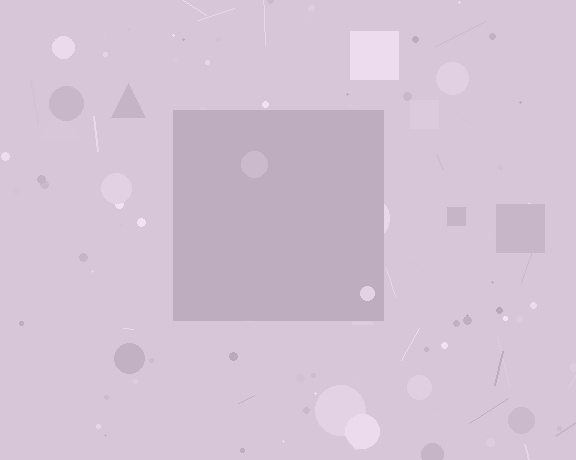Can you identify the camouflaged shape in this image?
The camouflaged shape is a square.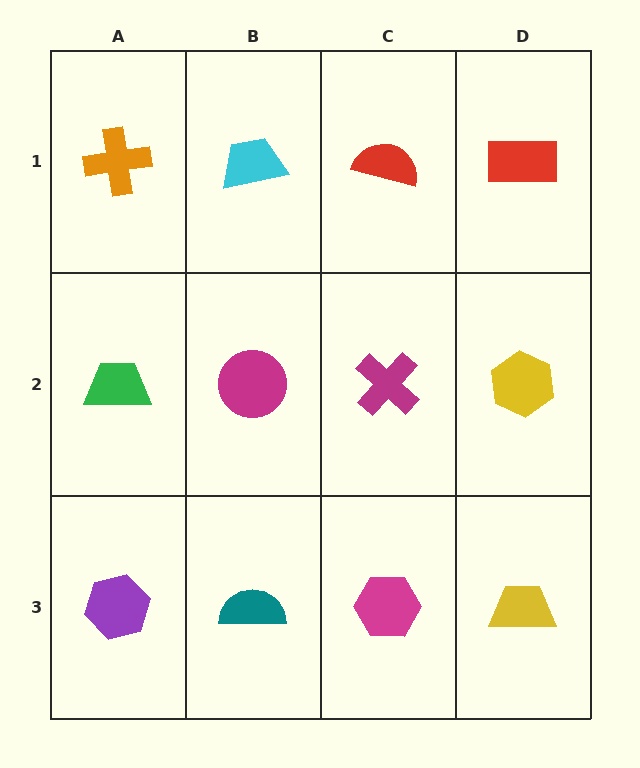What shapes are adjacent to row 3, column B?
A magenta circle (row 2, column B), a purple hexagon (row 3, column A), a magenta hexagon (row 3, column C).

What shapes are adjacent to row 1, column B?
A magenta circle (row 2, column B), an orange cross (row 1, column A), a red semicircle (row 1, column C).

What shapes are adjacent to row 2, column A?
An orange cross (row 1, column A), a purple hexagon (row 3, column A), a magenta circle (row 2, column B).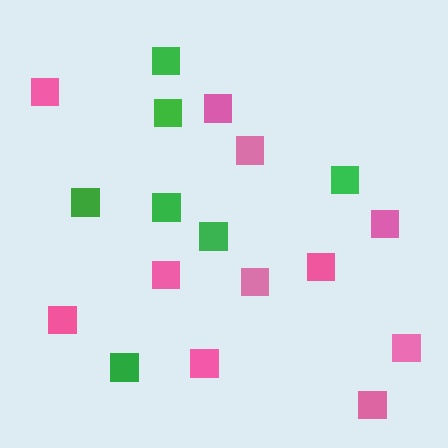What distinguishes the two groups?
There are 2 groups: one group of pink squares (11) and one group of green squares (7).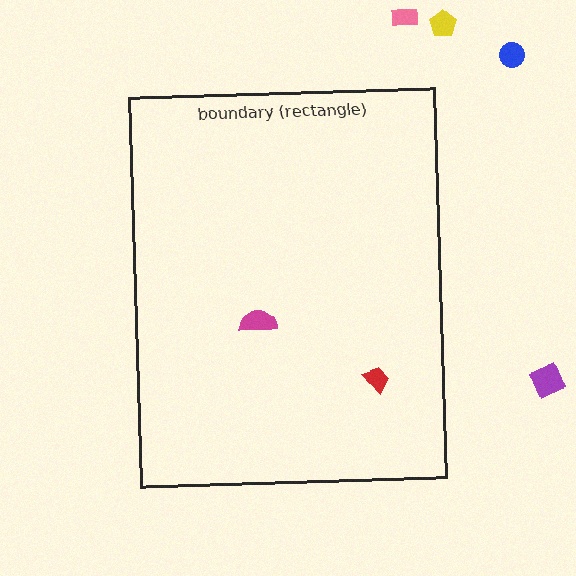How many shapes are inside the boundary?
2 inside, 4 outside.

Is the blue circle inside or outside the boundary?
Outside.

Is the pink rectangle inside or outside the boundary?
Outside.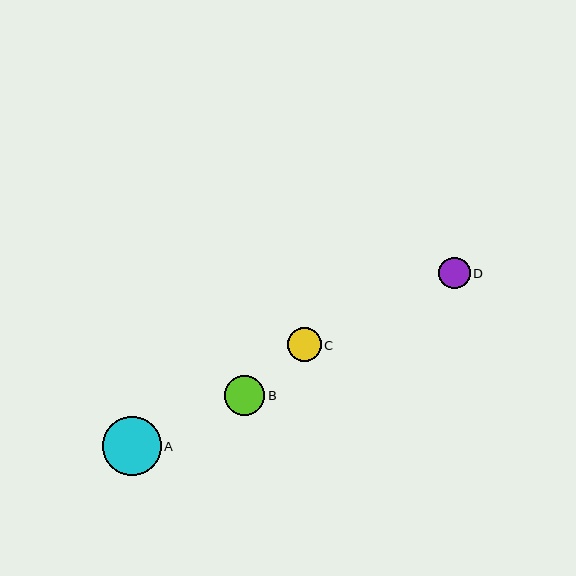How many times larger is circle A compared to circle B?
Circle A is approximately 1.5 times the size of circle B.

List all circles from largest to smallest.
From largest to smallest: A, B, C, D.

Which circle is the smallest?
Circle D is the smallest with a size of approximately 31 pixels.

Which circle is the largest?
Circle A is the largest with a size of approximately 58 pixels.